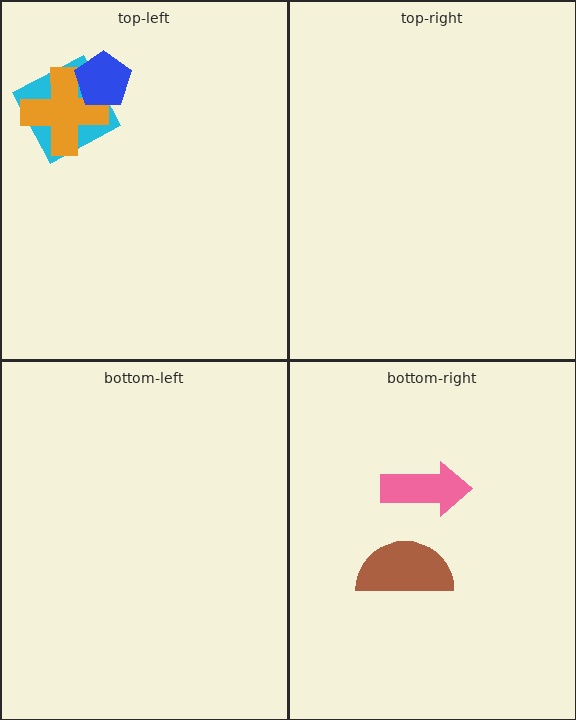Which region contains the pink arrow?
The bottom-right region.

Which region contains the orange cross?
The top-left region.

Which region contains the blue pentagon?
The top-left region.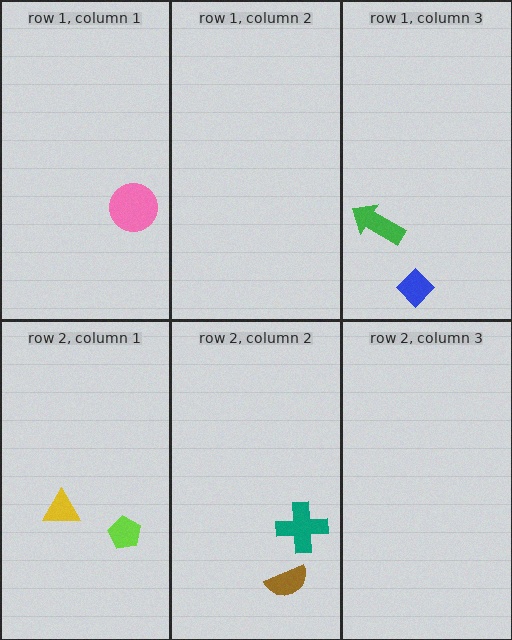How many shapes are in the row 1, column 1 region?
1.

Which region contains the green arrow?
The row 1, column 3 region.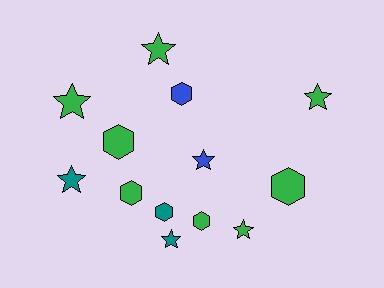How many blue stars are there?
There is 1 blue star.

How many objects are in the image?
There are 13 objects.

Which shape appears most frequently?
Star, with 7 objects.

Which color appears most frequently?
Green, with 8 objects.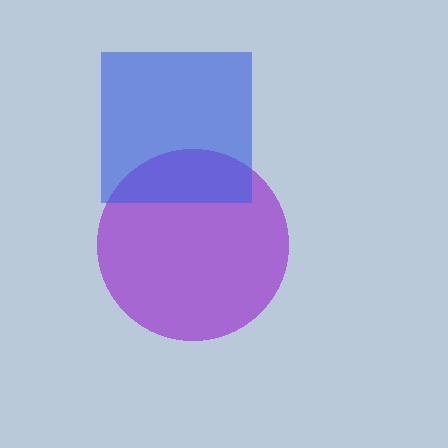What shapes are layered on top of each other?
The layered shapes are: a purple circle, a blue square.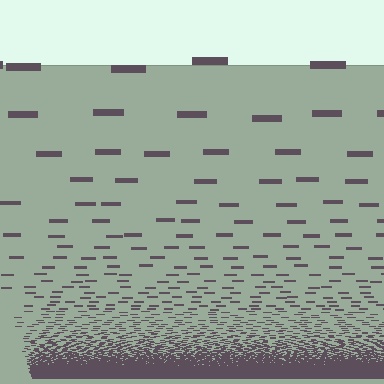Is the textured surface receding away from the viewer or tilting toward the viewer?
The surface appears to tilt toward the viewer. Texture elements get larger and sparser toward the top.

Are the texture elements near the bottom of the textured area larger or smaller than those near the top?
Smaller. The gradient is inverted — elements near the bottom are smaller and denser.